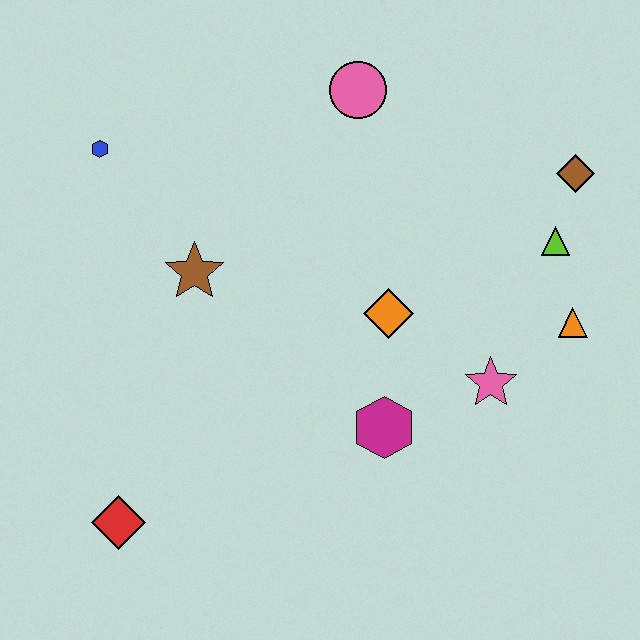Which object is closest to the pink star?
The orange triangle is closest to the pink star.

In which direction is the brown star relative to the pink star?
The brown star is to the left of the pink star.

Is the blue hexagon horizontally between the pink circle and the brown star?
No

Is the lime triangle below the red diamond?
No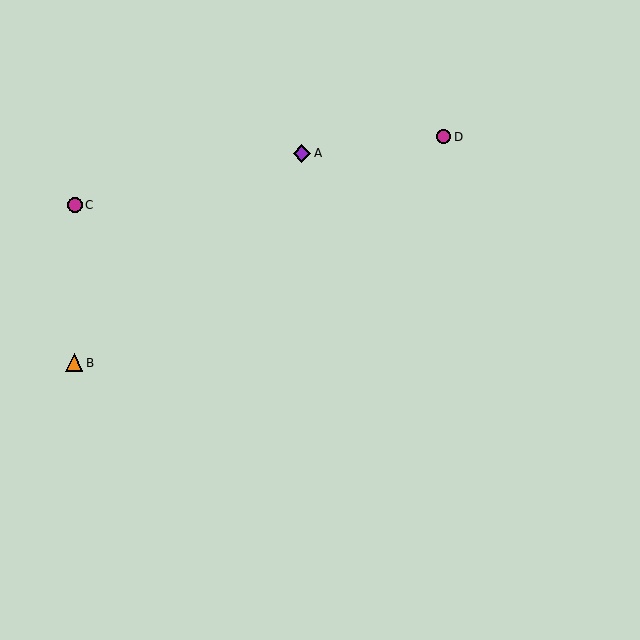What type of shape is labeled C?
Shape C is a magenta circle.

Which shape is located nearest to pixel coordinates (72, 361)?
The orange triangle (labeled B) at (74, 363) is nearest to that location.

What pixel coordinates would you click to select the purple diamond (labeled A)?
Click at (302, 153) to select the purple diamond A.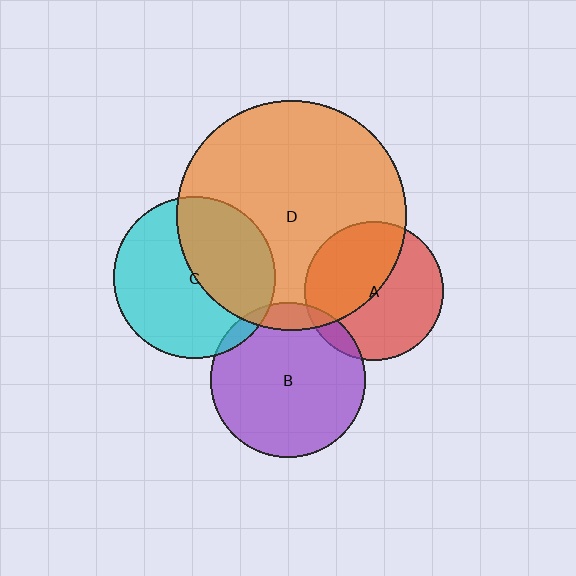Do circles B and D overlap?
Yes.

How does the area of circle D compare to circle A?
Approximately 2.7 times.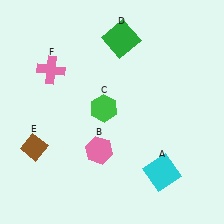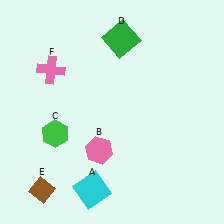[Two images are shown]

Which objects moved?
The objects that moved are: the cyan square (A), the green hexagon (C), the brown diamond (E).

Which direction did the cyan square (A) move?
The cyan square (A) moved left.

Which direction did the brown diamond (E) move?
The brown diamond (E) moved down.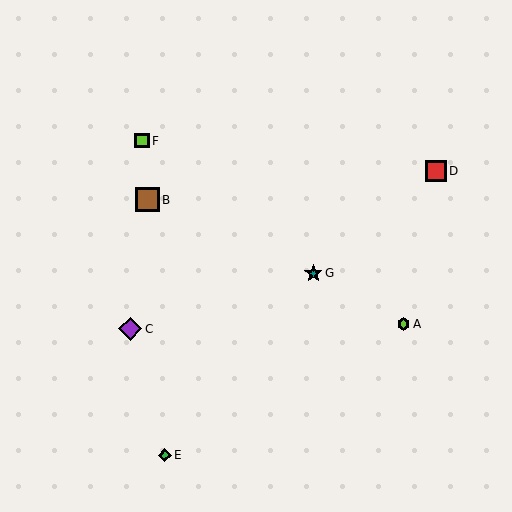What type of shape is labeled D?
Shape D is a red square.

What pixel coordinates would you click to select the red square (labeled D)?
Click at (436, 171) to select the red square D.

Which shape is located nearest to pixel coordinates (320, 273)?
The teal star (labeled G) at (313, 273) is nearest to that location.